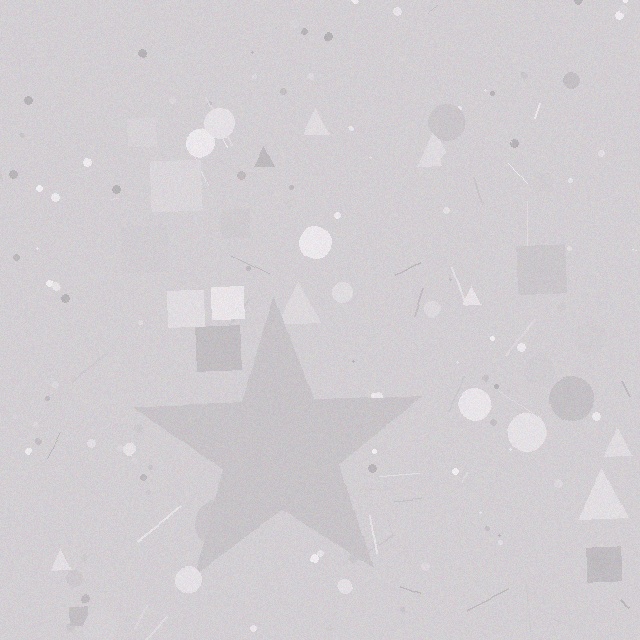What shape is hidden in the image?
A star is hidden in the image.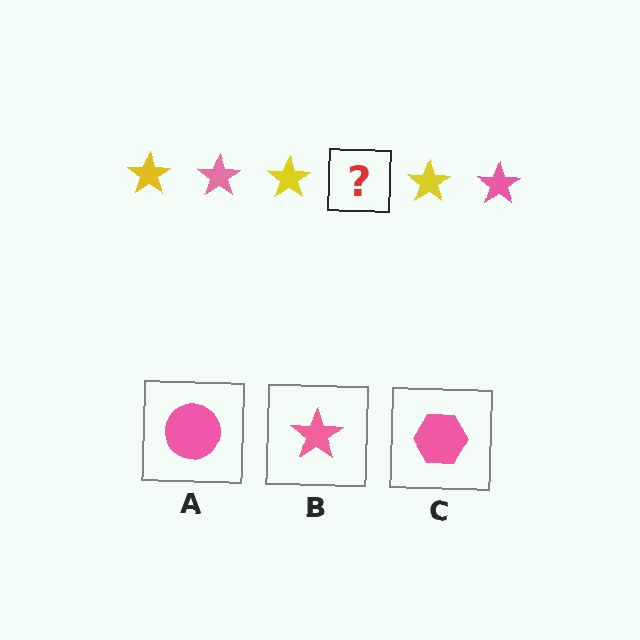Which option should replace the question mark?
Option B.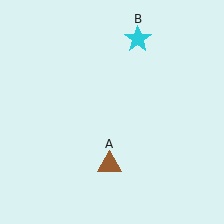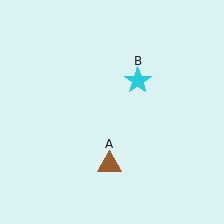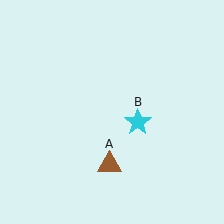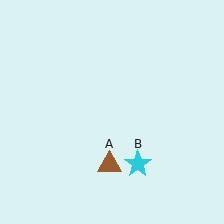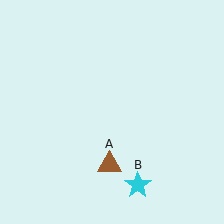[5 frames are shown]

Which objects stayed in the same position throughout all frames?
Brown triangle (object A) remained stationary.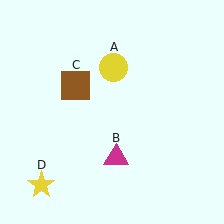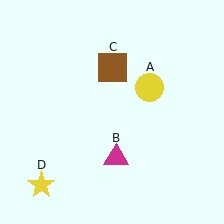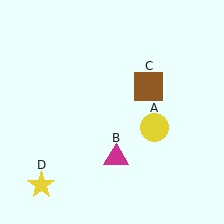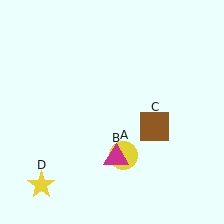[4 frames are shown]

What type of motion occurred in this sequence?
The yellow circle (object A), brown square (object C) rotated clockwise around the center of the scene.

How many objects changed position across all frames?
2 objects changed position: yellow circle (object A), brown square (object C).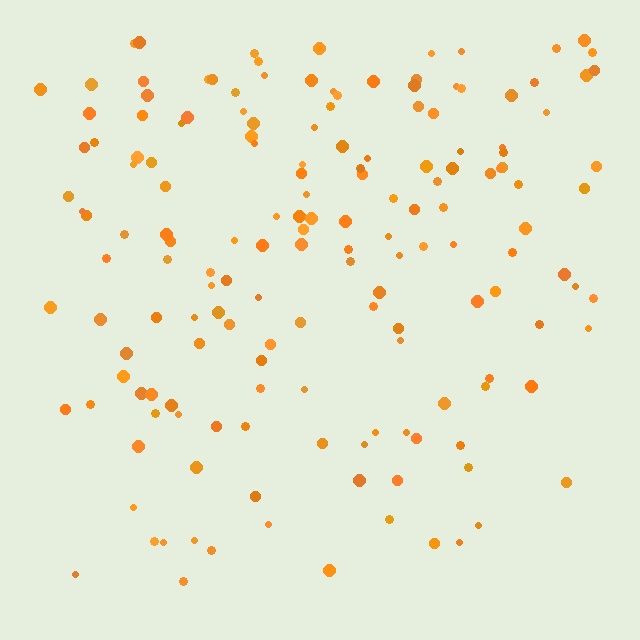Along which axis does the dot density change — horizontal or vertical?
Vertical.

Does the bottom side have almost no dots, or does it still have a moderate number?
Still a moderate number, just noticeably fewer than the top.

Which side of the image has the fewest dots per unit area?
The bottom.